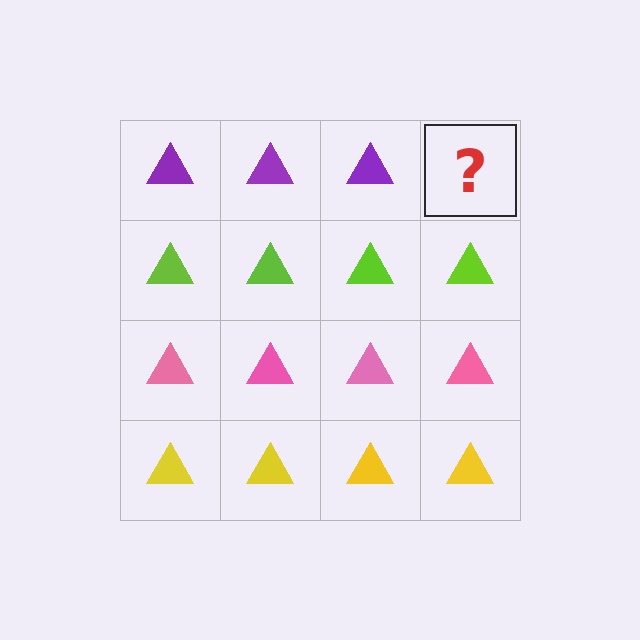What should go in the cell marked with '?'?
The missing cell should contain a purple triangle.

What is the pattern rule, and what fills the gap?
The rule is that each row has a consistent color. The gap should be filled with a purple triangle.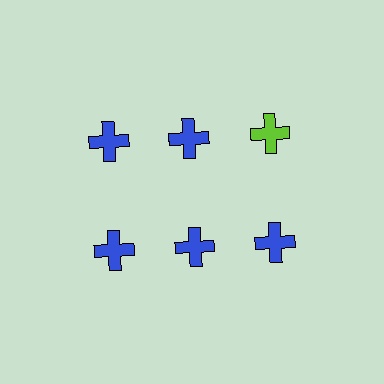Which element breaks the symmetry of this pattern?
The lime cross in the top row, center column breaks the symmetry. All other shapes are blue crosses.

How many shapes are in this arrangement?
There are 6 shapes arranged in a grid pattern.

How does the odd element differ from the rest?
It has a different color: lime instead of blue.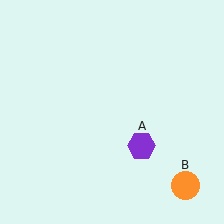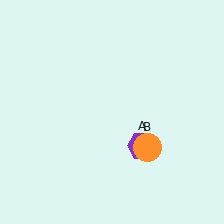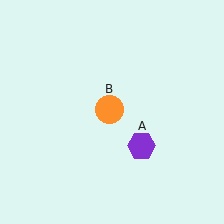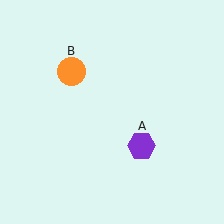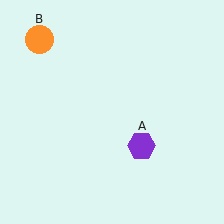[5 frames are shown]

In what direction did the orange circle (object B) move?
The orange circle (object B) moved up and to the left.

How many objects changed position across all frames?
1 object changed position: orange circle (object B).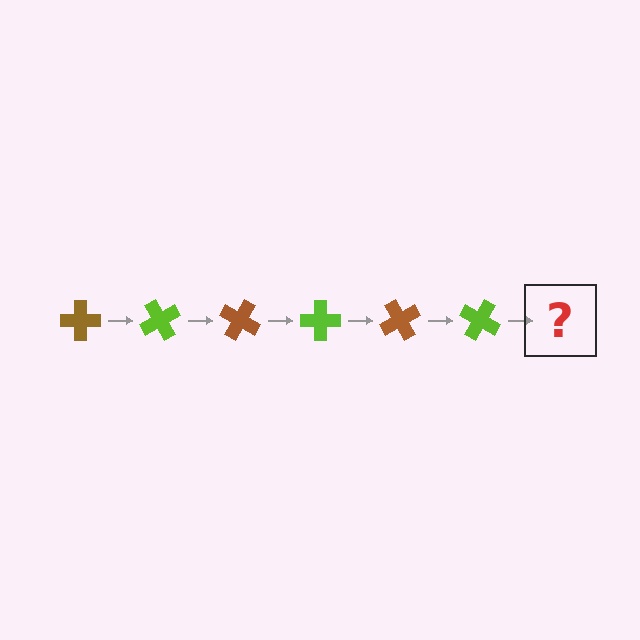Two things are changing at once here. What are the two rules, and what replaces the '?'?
The two rules are that it rotates 60 degrees each step and the color cycles through brown and lime. The '?' should be a brown cross, rotated 360 degrees from the start.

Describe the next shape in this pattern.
It should be a brown cross, rotated 360 degrees from the start.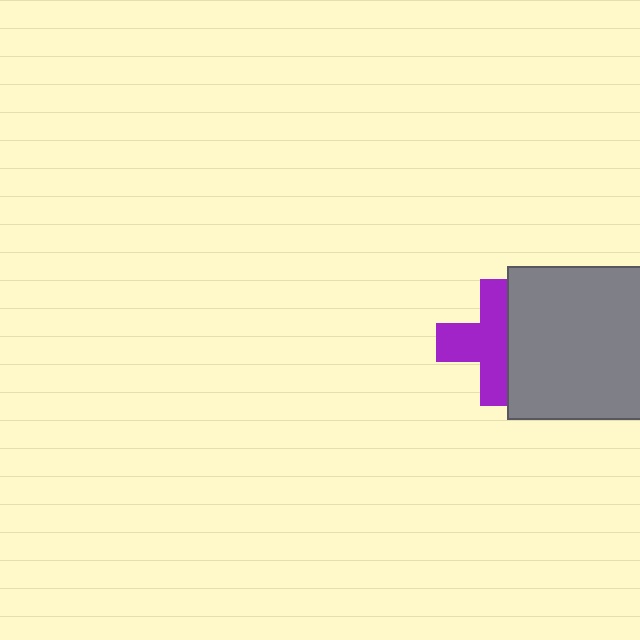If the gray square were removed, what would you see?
You would see the complete purple cross.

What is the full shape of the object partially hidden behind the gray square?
The partially hidden object is a purple cross.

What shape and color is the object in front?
The object in front is a gray square.